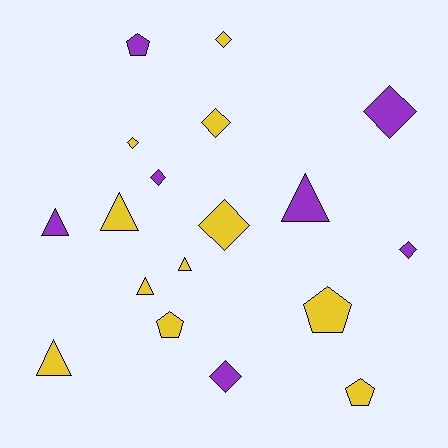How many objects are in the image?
There are 18 objects.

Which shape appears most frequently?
Diamond, with 8 objects.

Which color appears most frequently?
Yellow, with 11 objects.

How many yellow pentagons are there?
There are 3 yellow pentagons.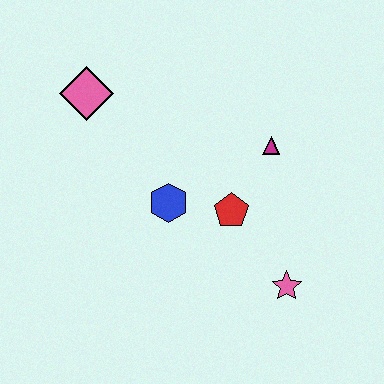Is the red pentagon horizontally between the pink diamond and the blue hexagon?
No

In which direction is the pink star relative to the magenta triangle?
The pink star is below the magenta triangle.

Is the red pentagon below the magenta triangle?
Yes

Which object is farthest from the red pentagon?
The pink diamond is farthest from the red pentagon.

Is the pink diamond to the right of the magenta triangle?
No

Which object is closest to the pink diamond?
The blue hexagon is closest to the pink diamond.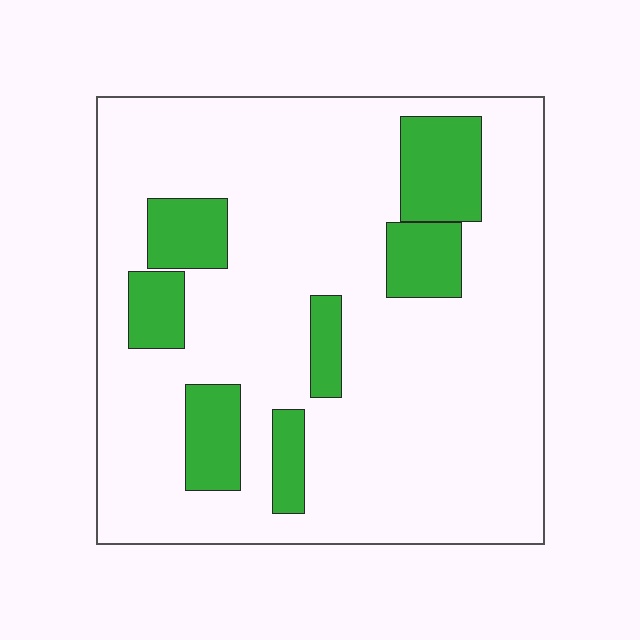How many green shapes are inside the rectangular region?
7.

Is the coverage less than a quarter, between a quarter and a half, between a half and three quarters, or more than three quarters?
Less than a quarter.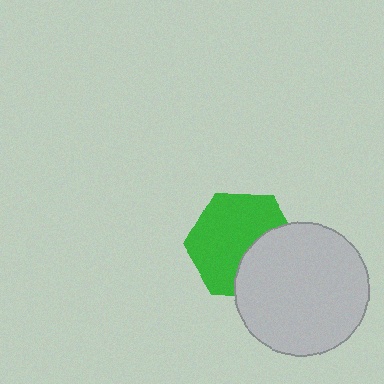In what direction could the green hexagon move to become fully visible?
The green hexagon could move toward the upper-left. That would shift it out from behind the light gray circle entirely.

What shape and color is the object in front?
The object in front is a light gray circle.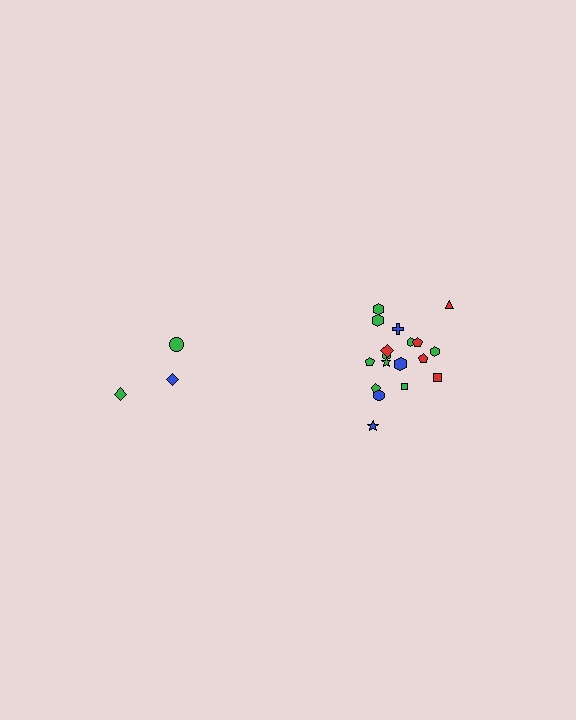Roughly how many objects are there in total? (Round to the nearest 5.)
Roughly 20 objects in total.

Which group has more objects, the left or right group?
The right group.